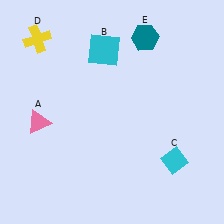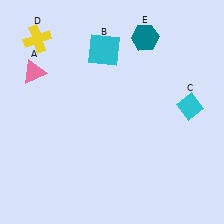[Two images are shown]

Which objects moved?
The objects that moved are: the pink triangle (A), the cyan diamond (C).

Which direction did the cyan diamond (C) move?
The cyan diamond (C) moved up.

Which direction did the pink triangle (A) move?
The pink triangle (A) moved up.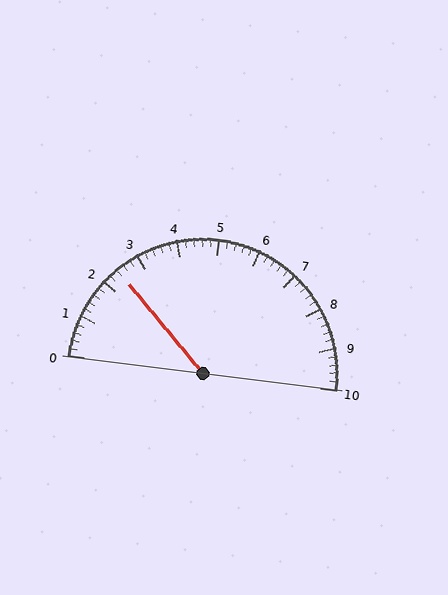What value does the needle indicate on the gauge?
The needle indicates approximately 2.4.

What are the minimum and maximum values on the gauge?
The gauge ranges from 0 to 10.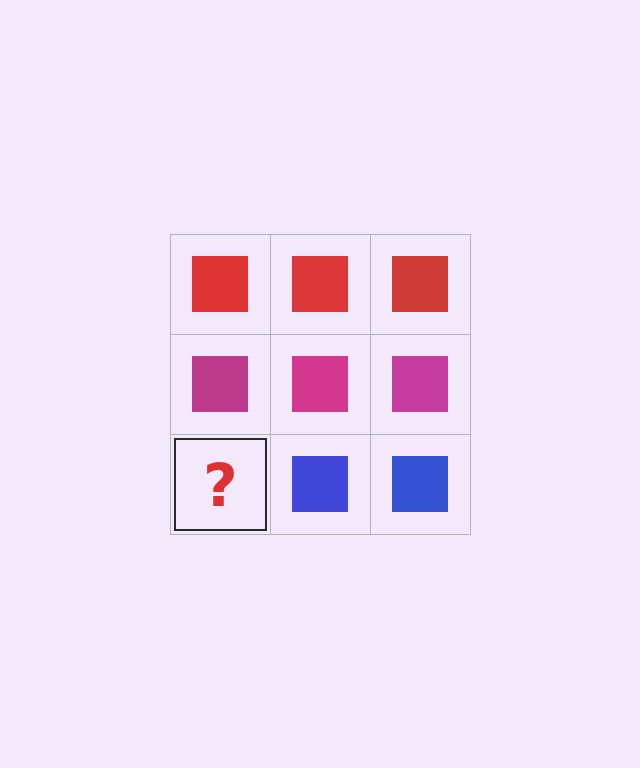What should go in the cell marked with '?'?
The missing cell should contain a blue square.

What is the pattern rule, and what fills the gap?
The rule is that each row has a consistent color. The gap should be filled with a blue square.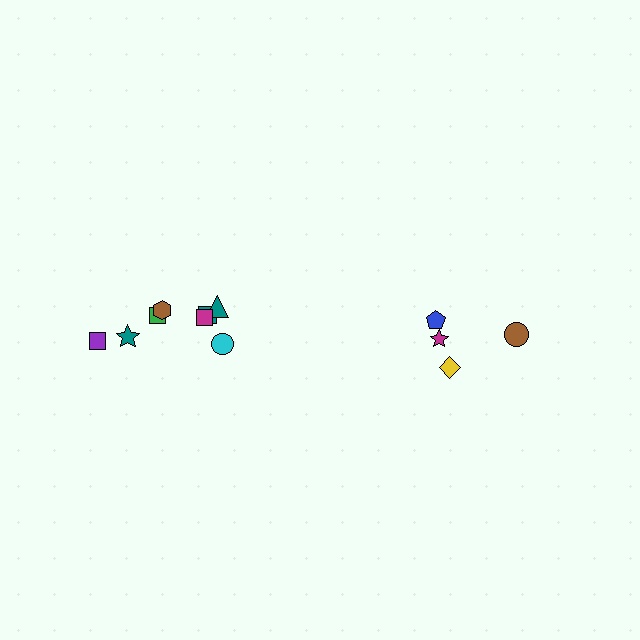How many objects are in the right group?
There are 4 objects.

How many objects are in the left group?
There are 8 objects.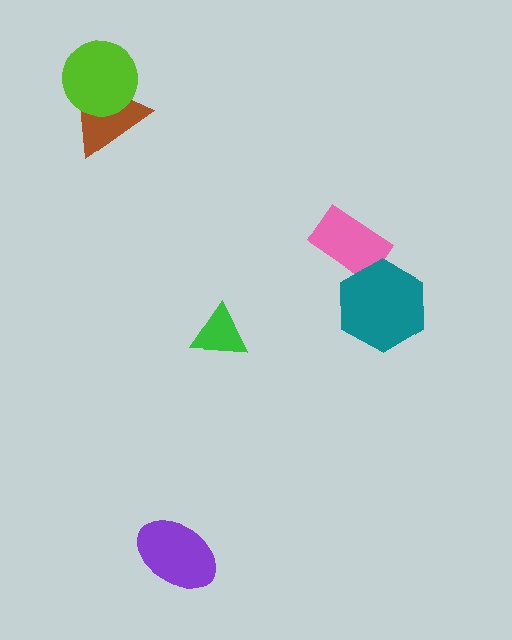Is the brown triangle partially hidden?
Yes, it is partially covered by another shape.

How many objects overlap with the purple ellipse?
0 objects overlap with the purple ellipse.